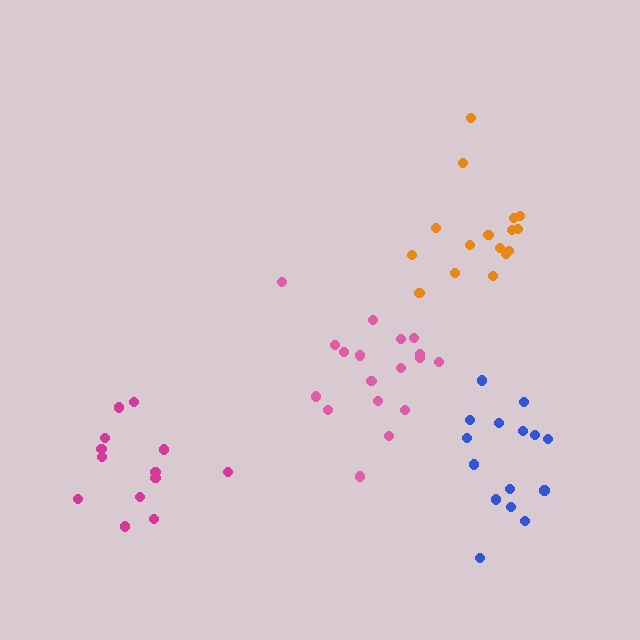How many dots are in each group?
Group 1: 13 dots, Group 2: 16 dots, Group 3: 18 dots, Group 4: 15 dots (62 total).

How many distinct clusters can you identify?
There are 4 distinct clusters.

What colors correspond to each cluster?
The clusters are colored: magenta, orange, pink, blue.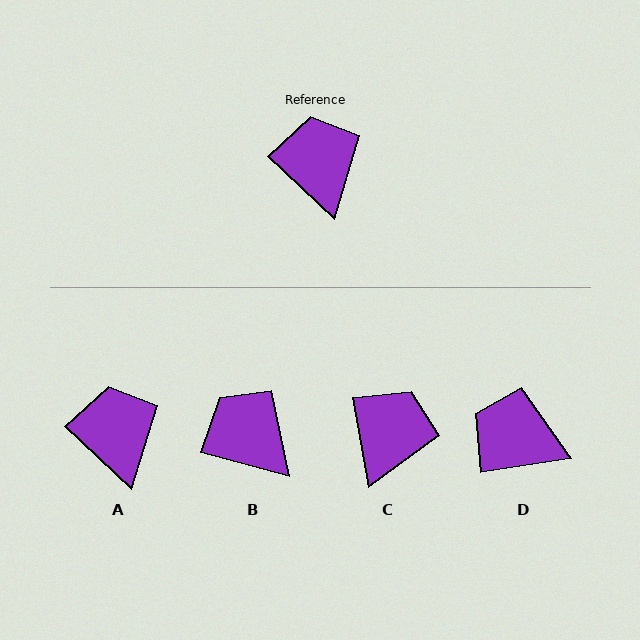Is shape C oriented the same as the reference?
No, it is off by about 37 degrees.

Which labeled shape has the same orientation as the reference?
A.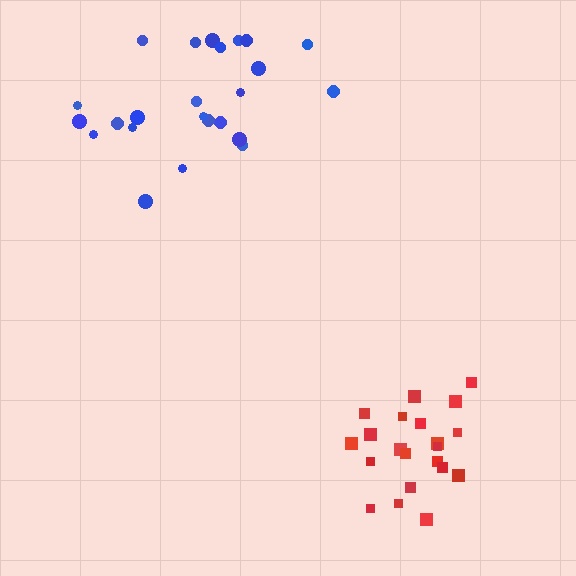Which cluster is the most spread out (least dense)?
Blue.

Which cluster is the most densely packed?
Red.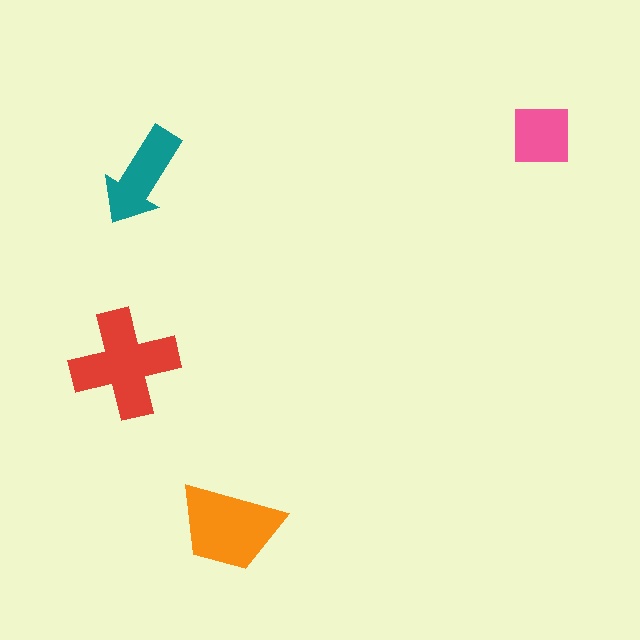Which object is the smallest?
The pink square.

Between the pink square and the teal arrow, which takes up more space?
The teal arrow.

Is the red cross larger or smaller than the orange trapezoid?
Larger.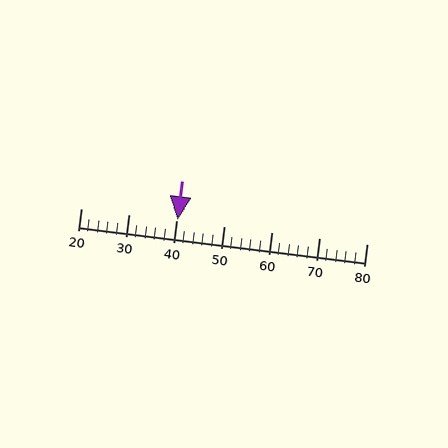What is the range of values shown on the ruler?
The ruler shows values from 20 to 80.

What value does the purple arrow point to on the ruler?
The purple arrow points to approximately 40.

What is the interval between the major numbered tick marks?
The major tick marks are spaced 10 units apart.